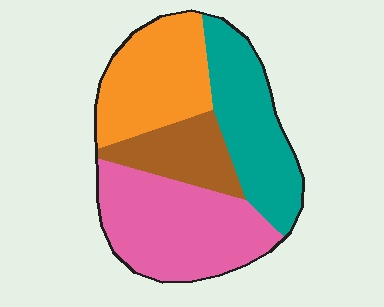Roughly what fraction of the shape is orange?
Orange covers about 25% of the shape.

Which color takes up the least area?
Brown, at roughly 15%.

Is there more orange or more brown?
Orange.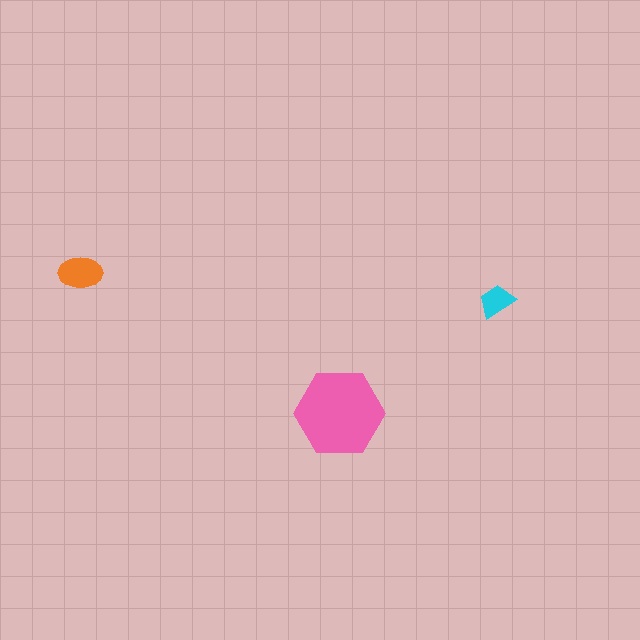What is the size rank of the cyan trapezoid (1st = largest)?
3rd.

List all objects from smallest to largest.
The cyan trapezoid, the orange ellipse, the pink hexagon.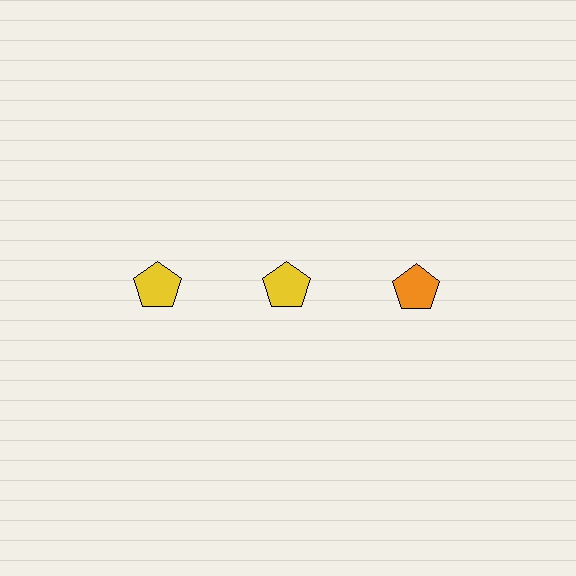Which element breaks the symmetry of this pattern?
The orange pentagon in the top row, center column breaks the symmetry. All other shapes are yellow pentagons.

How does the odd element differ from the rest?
It has a different color: orange instead of yellow.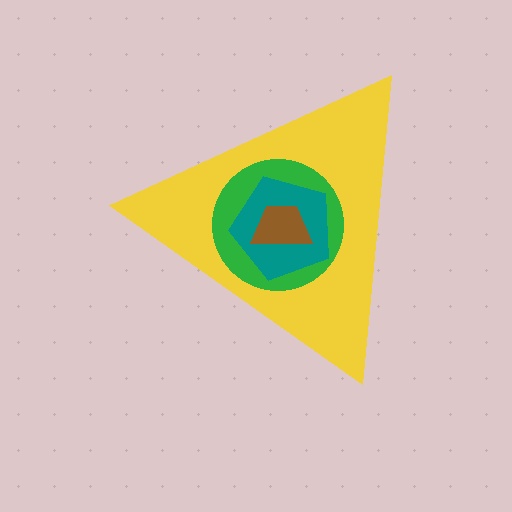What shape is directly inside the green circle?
The teal pentagon.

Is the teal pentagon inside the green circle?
Yes.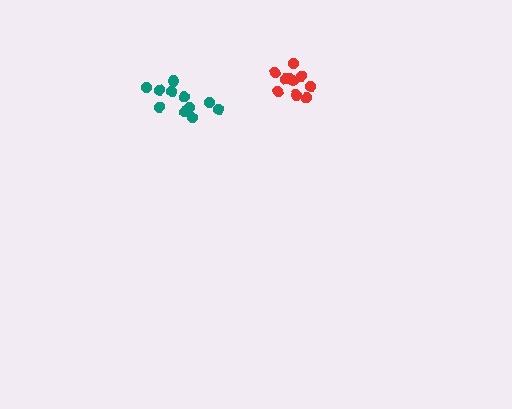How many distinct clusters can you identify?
There are 2 distinct clusters.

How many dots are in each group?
Group 1: 11 dots, Group 2: 10 dots (21 total).